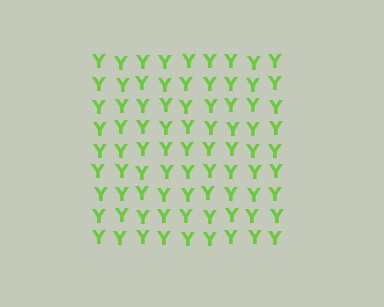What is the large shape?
The large shape is a square.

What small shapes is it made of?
It is made of small letter Y's.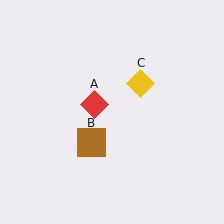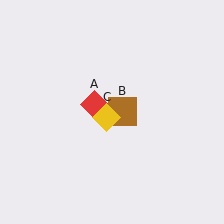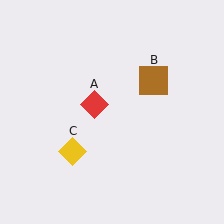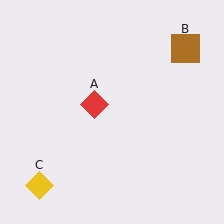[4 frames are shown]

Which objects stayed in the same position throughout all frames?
Red diamond (object A) remained stationary.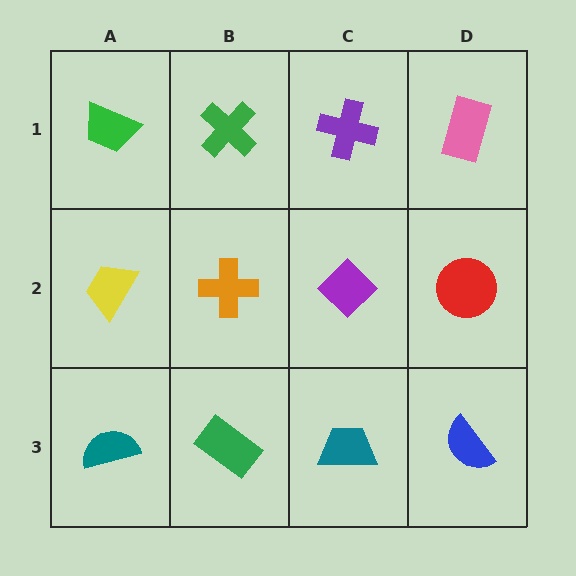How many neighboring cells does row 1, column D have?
2.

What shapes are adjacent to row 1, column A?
A yellow trapezoid (row 2, column A), a green cross (row 1, column B).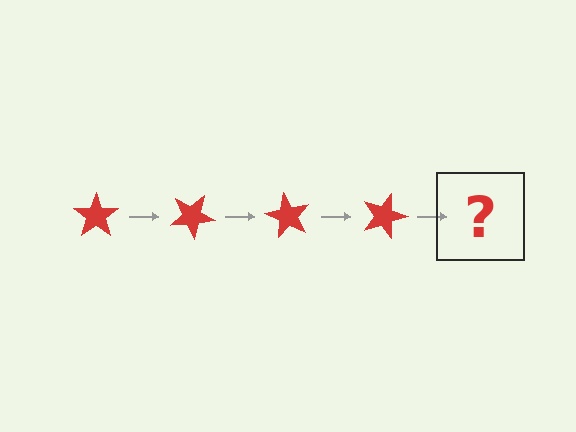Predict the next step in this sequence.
The next step is a red star rotated 120 degrees.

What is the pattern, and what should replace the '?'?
The pattern is that the star rotates 30 degrees each step. The '?' should be a red star rotated 120 degrees.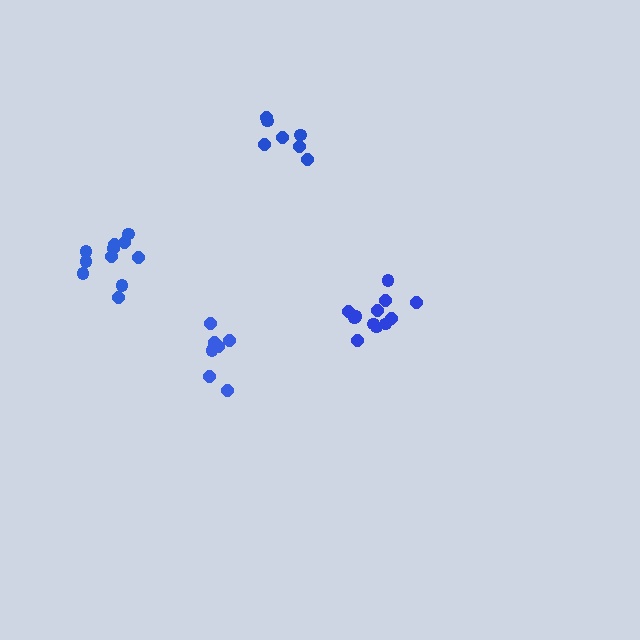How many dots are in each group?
Group 1: 7 dots, Group 2: 12 dots, Group 3: 7 dots, Group 4: 12 dots (38 total).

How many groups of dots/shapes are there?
There are 4 groups.